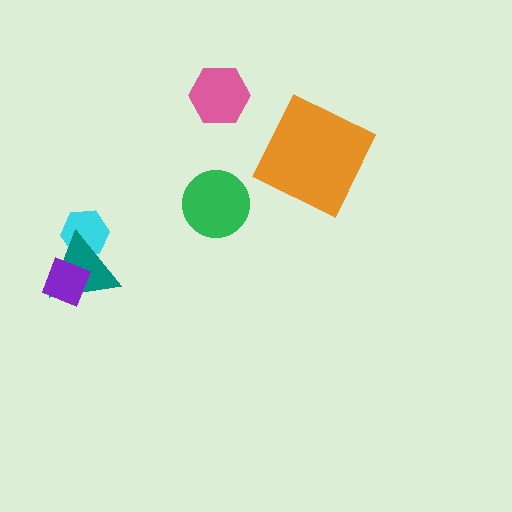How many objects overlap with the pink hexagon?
0 objects overlap with the pink hexagon.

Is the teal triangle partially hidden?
Yes, it is partially covered by another shape.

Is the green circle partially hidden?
No, no other shape covers it.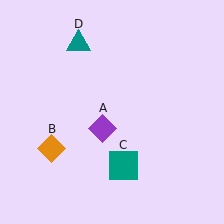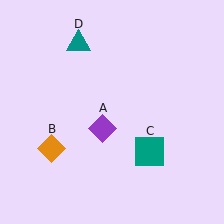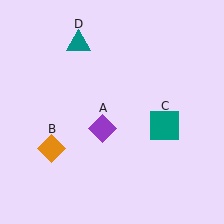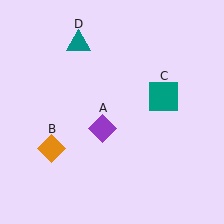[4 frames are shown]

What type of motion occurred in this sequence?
The teal square (object C) rotated counterclockwise around the center of the scene.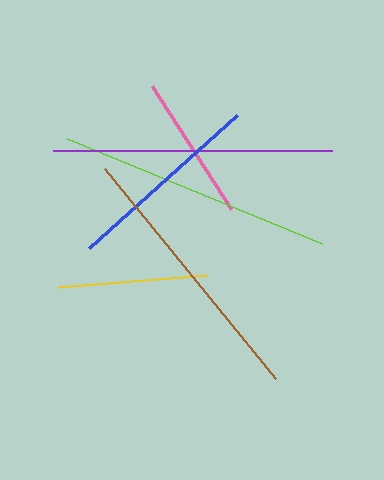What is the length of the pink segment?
The pink segment is approximately 147 pixels long.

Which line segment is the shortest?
The pink line is the shortest at approximately 147 pixels.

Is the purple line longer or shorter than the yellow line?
The purple line is longer than the yellow line.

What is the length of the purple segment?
The purple segment is approximately 279 pixels long.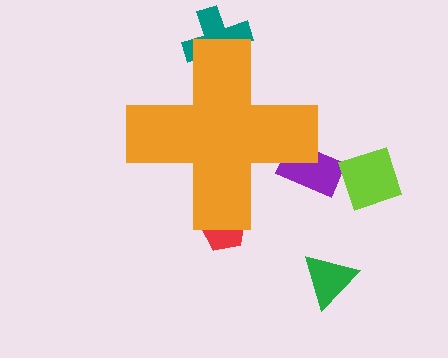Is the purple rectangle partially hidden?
Yes, the purple rectangle is partially hidden behind the orange cross.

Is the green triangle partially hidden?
No, the green triangle is fully visible.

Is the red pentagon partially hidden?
Yes, the red pentagon is partially hidden behind the orange cross.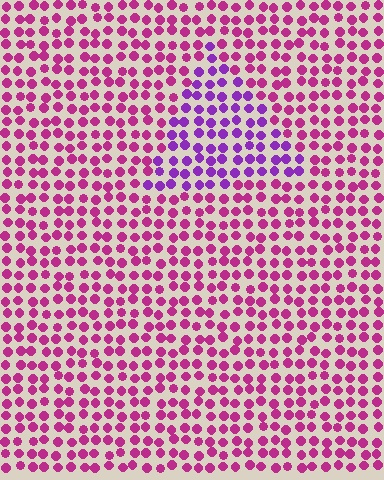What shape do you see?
I see a triangle.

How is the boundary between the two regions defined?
The boundary is defined purely by a slight shift in hue (about 39 degrees). Spacing, size, and orientation are identical on both sides.